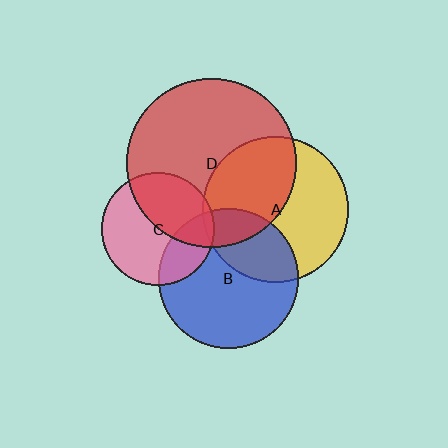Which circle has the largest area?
Circle D (red).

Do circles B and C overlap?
Yes.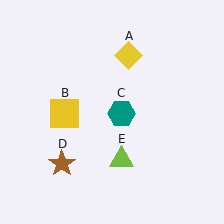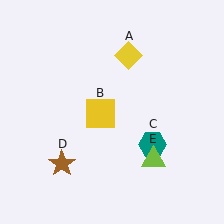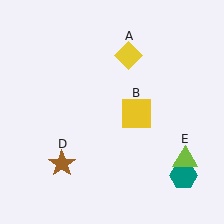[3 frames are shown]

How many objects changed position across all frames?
3 objects changed position: yellow square (object B), teal hexagon (object C), lime triangle (object E).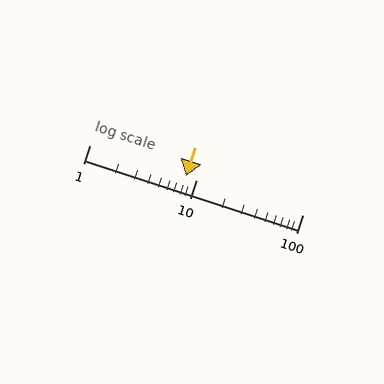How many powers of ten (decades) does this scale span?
The scale spans 2 decades, from 1 to 100.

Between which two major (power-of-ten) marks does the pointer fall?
The pointer is between 1 and 10.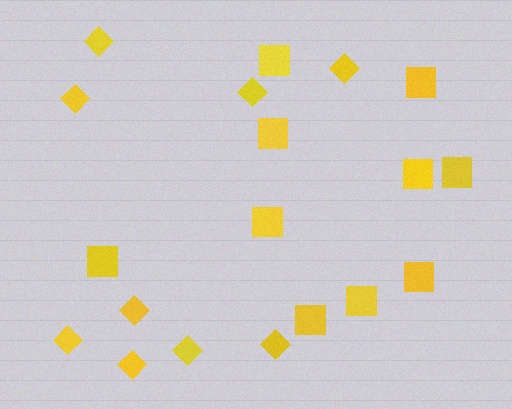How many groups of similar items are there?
There are 2 groups: one group of squares (10) and one group of diamonds (9).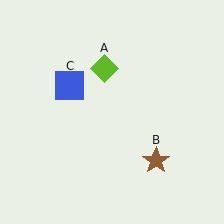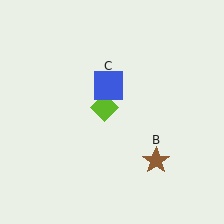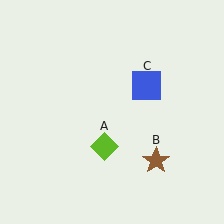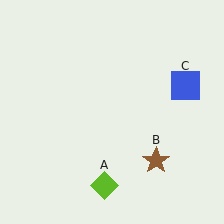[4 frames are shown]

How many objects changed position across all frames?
2 objects changed position: lime diamond (object A), blue square (object C).